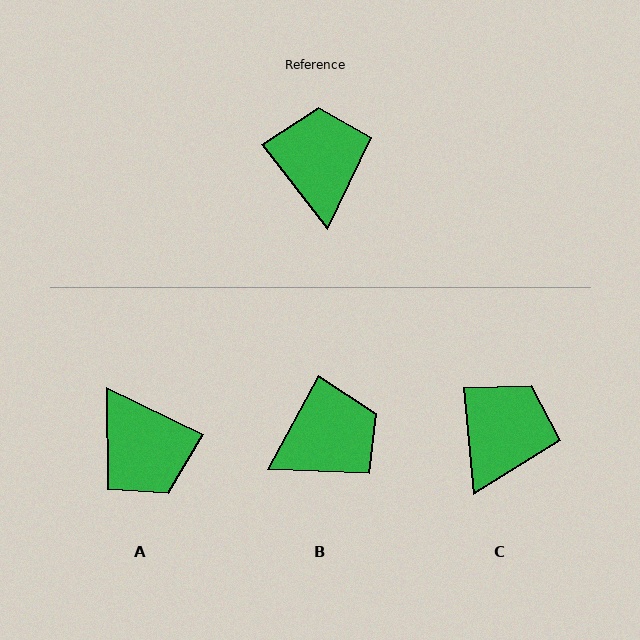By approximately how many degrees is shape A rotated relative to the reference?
Approximately 154 degrees clockwise.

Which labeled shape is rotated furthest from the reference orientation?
A, about 154 degrees away.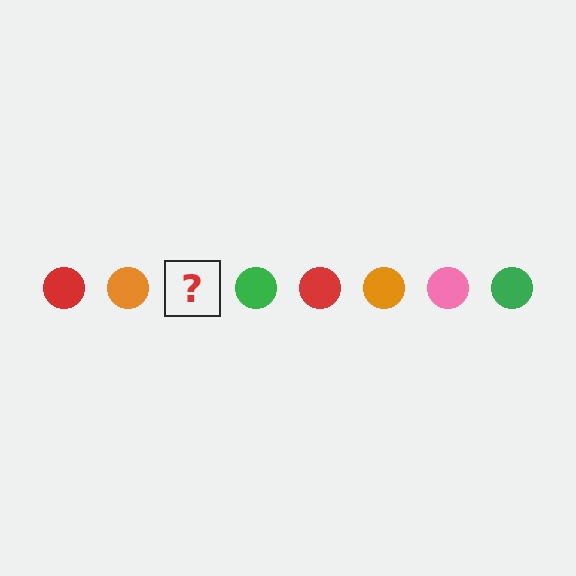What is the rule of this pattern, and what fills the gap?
The rule is that the pattern cycles through red, orange, pink, green circles. The gap should be filled with a pink circle.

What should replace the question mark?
The question mark should be replaced with a pink circle.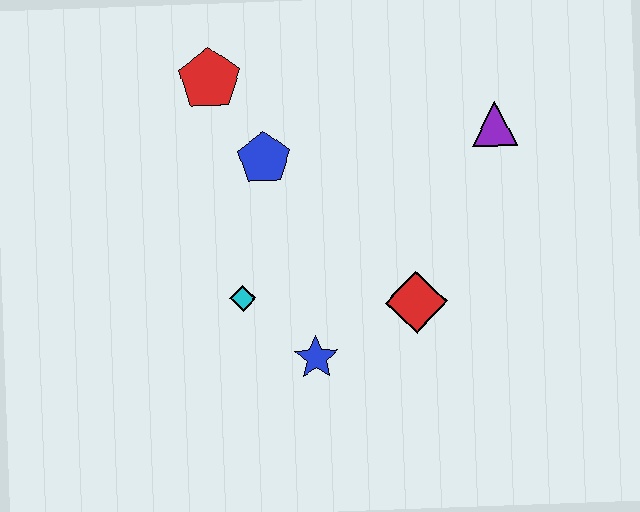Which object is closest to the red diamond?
The blue star is closest to the red diamond.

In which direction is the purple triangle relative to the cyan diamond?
The purple triangle is to the right of the cyan diamond.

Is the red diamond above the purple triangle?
No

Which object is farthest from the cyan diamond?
The purple triangle is farthest from the cyan diamond.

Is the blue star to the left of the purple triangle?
Yes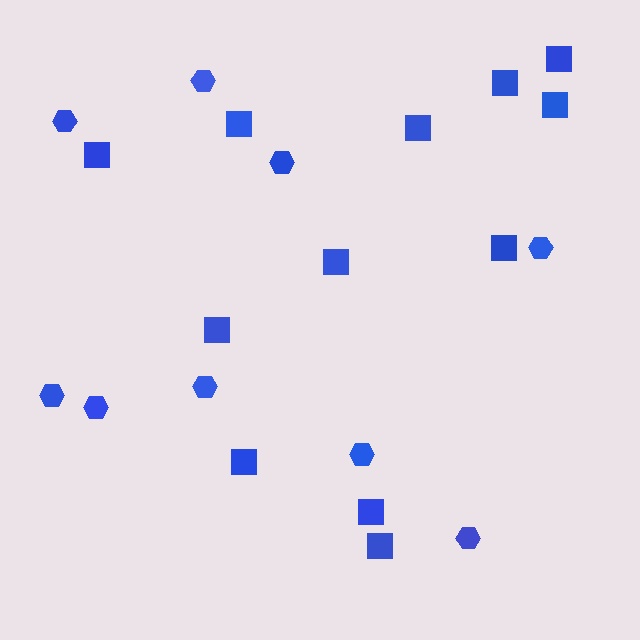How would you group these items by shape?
There are 2 groups: one group of hexagons (9) and one group of squares (12).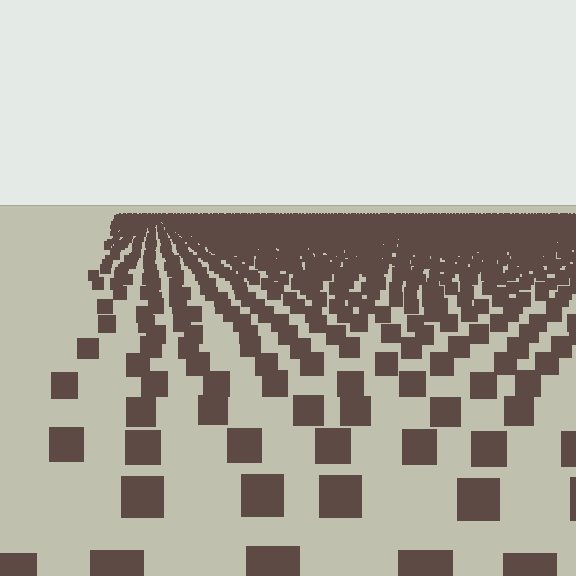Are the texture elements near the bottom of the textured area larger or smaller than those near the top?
Larger. Near the bottom, elements are closer to the viewer and appear at a bigger on-screen size.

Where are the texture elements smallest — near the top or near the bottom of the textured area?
Near the top.